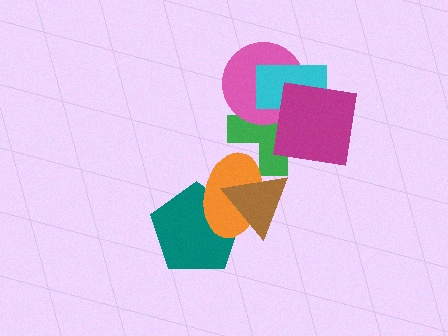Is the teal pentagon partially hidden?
Yes, it is partially covered by another shape.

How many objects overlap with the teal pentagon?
2 objects overlap with the teal pentagon.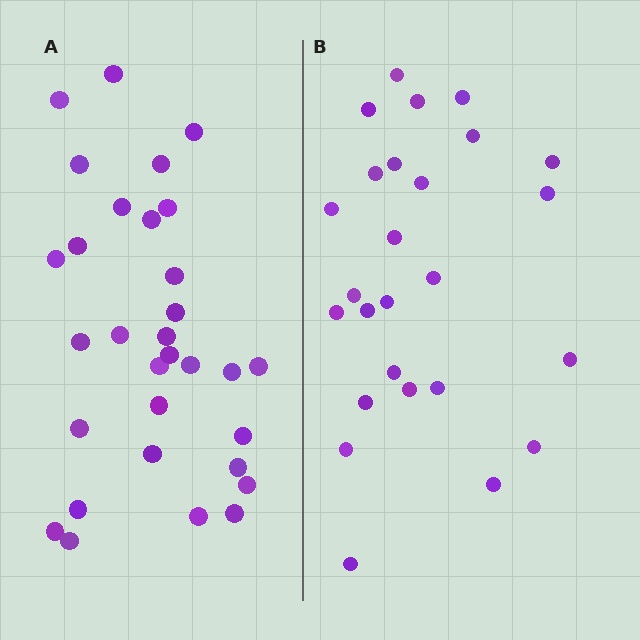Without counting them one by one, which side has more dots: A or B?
Region A (the left region) has more dots.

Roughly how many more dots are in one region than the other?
Region A has about 5 more dots than region B.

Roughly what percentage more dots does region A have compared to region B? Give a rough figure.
About 20% more.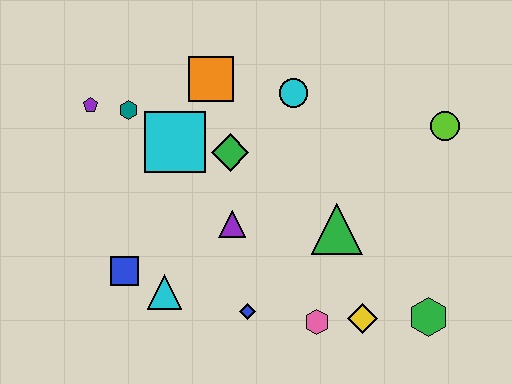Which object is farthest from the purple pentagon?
The green hexagon is farthest from the purple pentagon.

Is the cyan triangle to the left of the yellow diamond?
Yes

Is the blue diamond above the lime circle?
No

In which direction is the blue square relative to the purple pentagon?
The blue square is below the purple pentagon.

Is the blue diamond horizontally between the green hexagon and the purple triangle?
Yes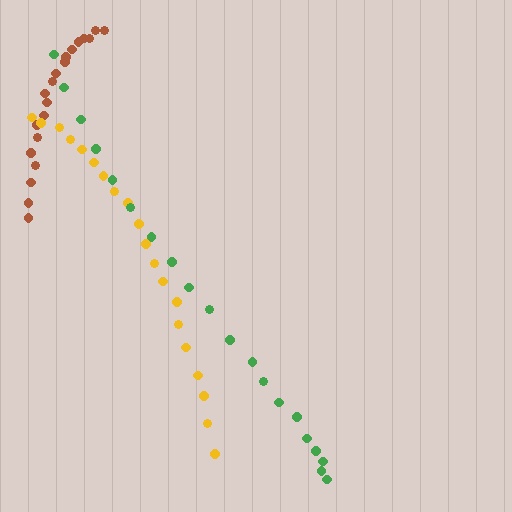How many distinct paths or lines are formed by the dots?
There are 3 distinct paths.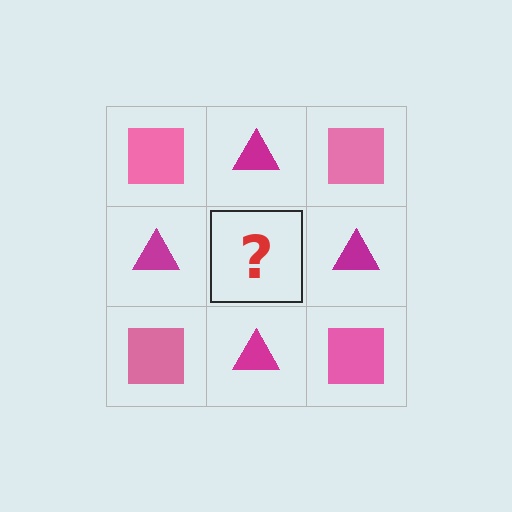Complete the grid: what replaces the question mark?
The question mark should be replaced with a pink square.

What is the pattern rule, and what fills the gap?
The rule is that it alternates pink square and magenta triangle in a checkerboard pattern. The gap should be filled with a pink square.